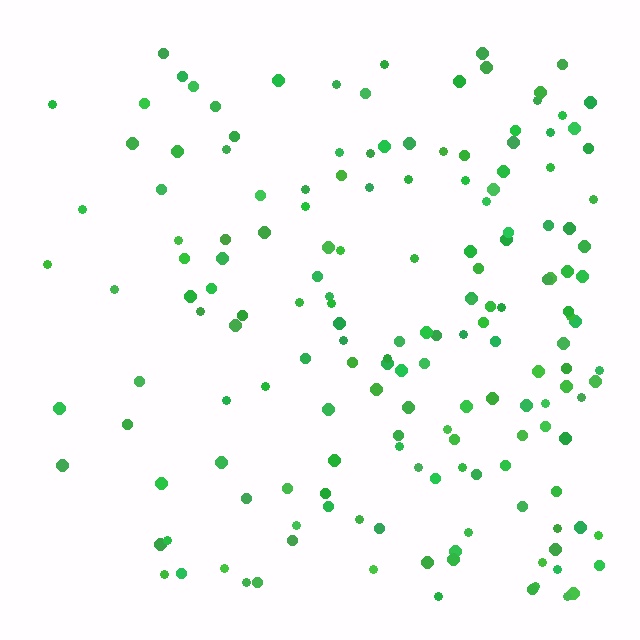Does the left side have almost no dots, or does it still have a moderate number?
Still a moderate number, just noticeably fewer than the right.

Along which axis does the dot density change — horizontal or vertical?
Horizontal.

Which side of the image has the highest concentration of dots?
The right.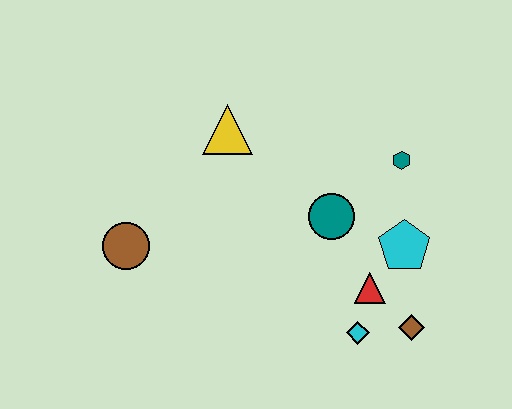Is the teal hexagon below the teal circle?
No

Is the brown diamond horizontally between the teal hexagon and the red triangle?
No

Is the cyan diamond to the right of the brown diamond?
No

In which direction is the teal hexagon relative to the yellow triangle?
The teal hexagon is to the right of the yellow triangle.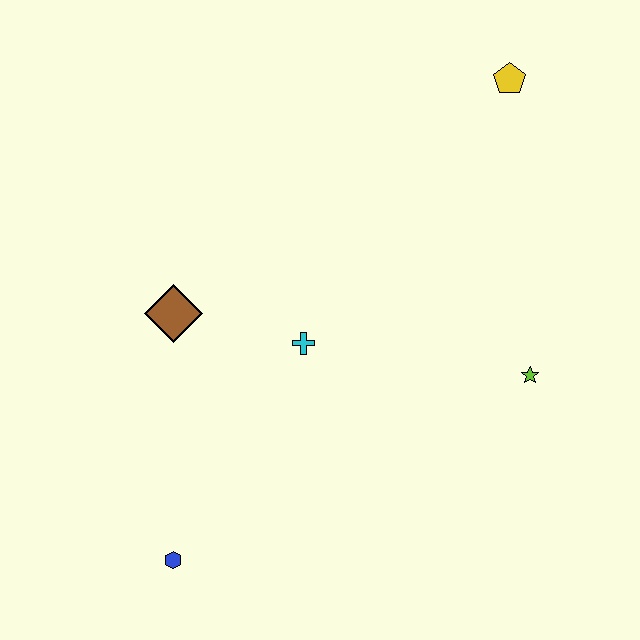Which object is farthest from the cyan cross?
The yellow pentagon is farthest from the cyan cross.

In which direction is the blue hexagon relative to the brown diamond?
The blue hexagon is below the brown diamond.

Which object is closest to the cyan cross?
The brown diamond is closest to the cyan cross.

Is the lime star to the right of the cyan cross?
Yes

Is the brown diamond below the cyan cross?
No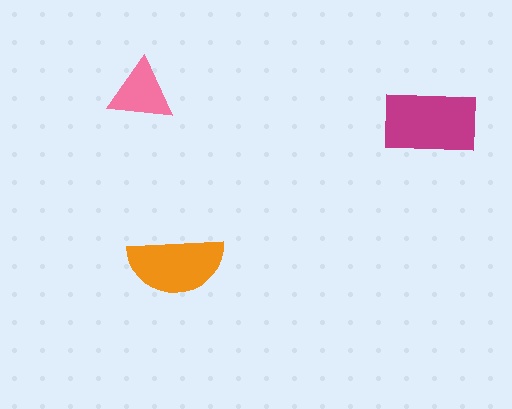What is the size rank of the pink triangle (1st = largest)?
3rd.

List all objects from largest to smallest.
The magenta rectangle, the orange semicircle, the pink triangle.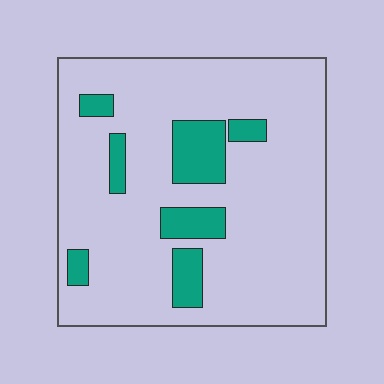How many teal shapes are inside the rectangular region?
7.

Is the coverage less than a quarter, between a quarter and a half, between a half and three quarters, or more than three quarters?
Less than a quarter.